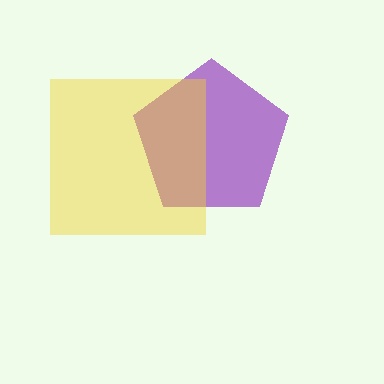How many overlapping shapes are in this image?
There are 2 overlapping shapes in the image.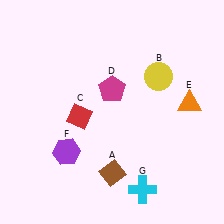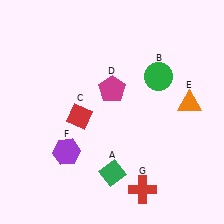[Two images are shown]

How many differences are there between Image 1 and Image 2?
There are 3 differences between the two images.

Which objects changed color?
A changed from brown to green. B changed from yellow to green. G changed from cyan to red.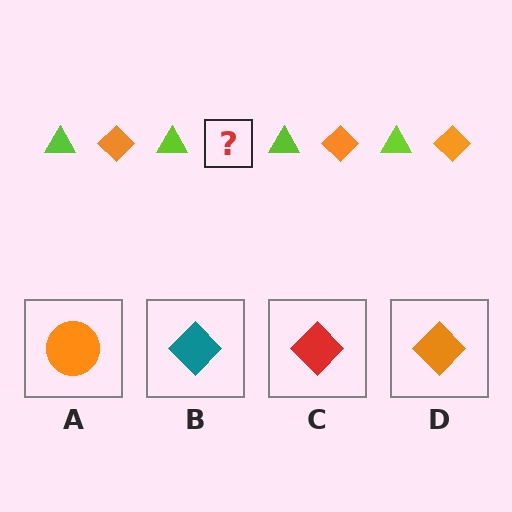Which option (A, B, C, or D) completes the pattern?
D.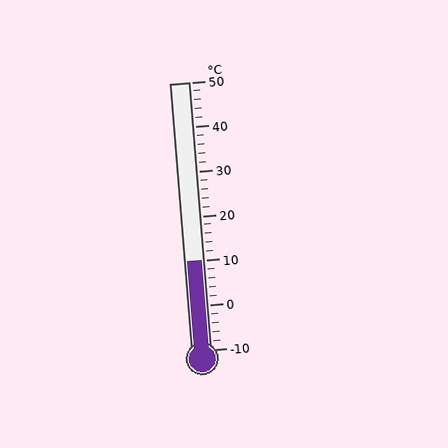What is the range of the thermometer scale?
The thermometer scale ranges from -10°C to 50°C.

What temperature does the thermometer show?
The thermometer shows approximately 10°C.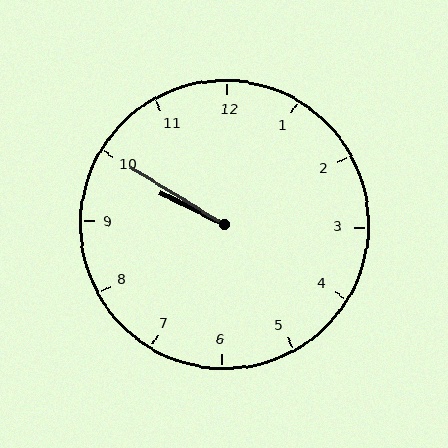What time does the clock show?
9:50.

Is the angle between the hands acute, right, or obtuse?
It is acute.